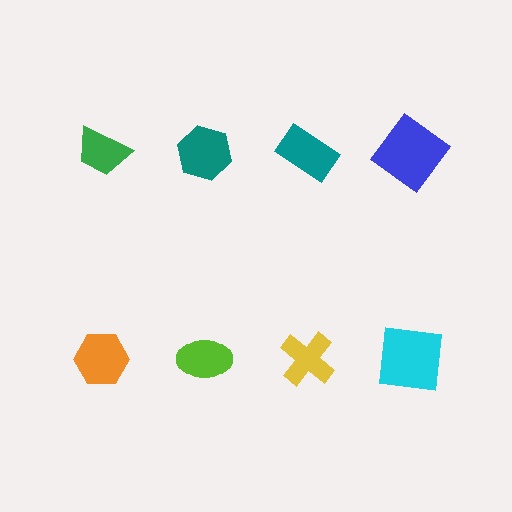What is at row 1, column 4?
A blue diamond.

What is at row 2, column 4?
A cyan square.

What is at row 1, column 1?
A green trapezoid.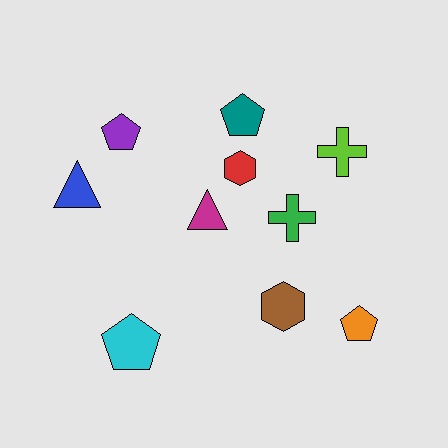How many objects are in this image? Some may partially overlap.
There are 10 objects.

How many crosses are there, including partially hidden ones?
There are 2 crosses.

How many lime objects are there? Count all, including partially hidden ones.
There is 1 lime object.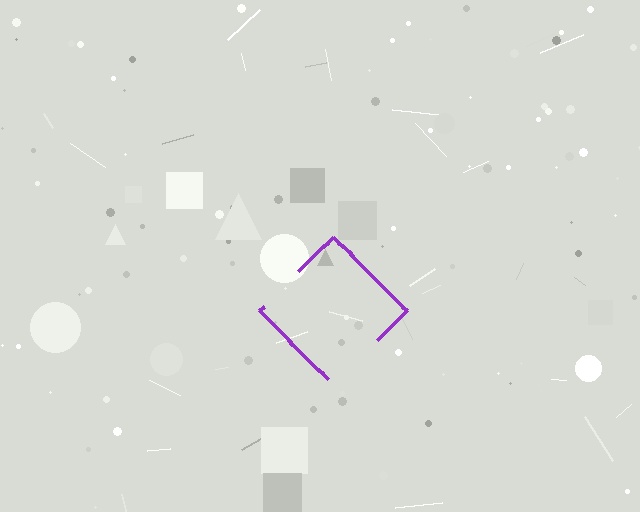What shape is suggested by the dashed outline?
The dashed outline suggests a diamond.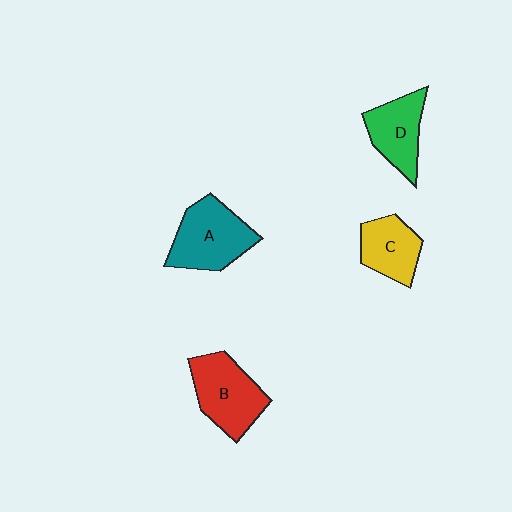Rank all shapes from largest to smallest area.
From largest to smallest: A (teal), B (red), D (green), C (yellow).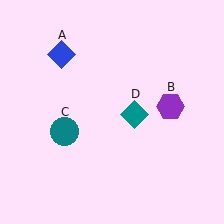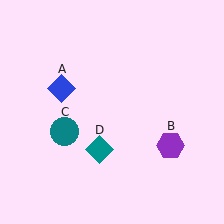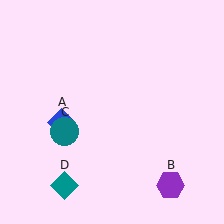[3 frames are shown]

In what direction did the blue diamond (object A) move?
The blue diamond (object A) moved down.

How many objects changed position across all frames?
3 objects changed position: blue diamond (object A), purple hexagon (object B), teal diamond (object D).